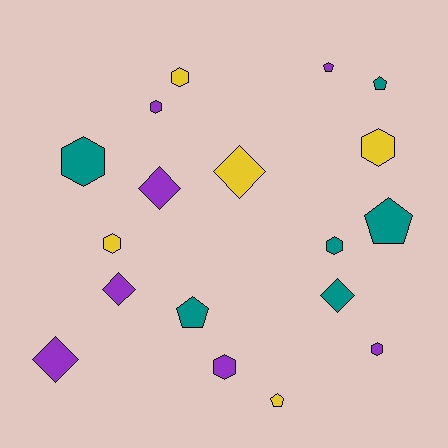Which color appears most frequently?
Purple, with 7 objects.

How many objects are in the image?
There are 18 objects.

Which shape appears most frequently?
Hexagon, with 8 objects.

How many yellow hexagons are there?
There are 3 yellow hexagons.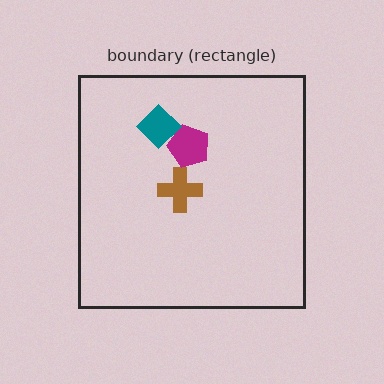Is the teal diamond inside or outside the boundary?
Inside.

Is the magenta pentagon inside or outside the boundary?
Inside.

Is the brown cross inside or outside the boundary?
Inside.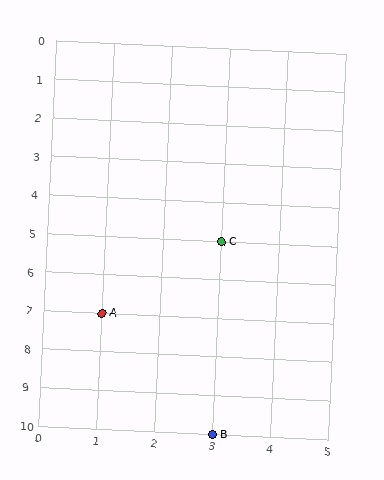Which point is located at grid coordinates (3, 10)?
Point B is at (3, 10).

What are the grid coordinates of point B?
Point B is at grid coordinates (3, 10).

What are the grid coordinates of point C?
Point C is at grid coordinates (3, 5).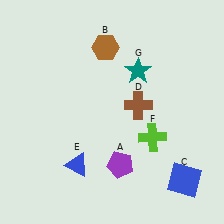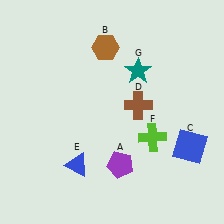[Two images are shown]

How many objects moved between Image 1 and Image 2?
1 object moved between the two images.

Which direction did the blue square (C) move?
The blue square (C) moved up.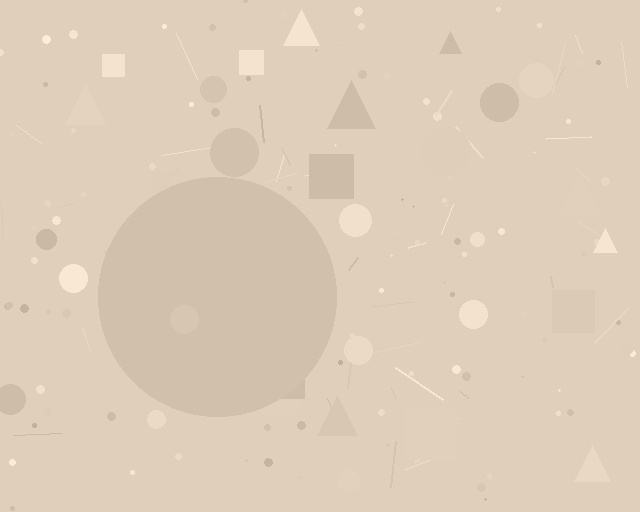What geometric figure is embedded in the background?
A circle is embedded in the background.